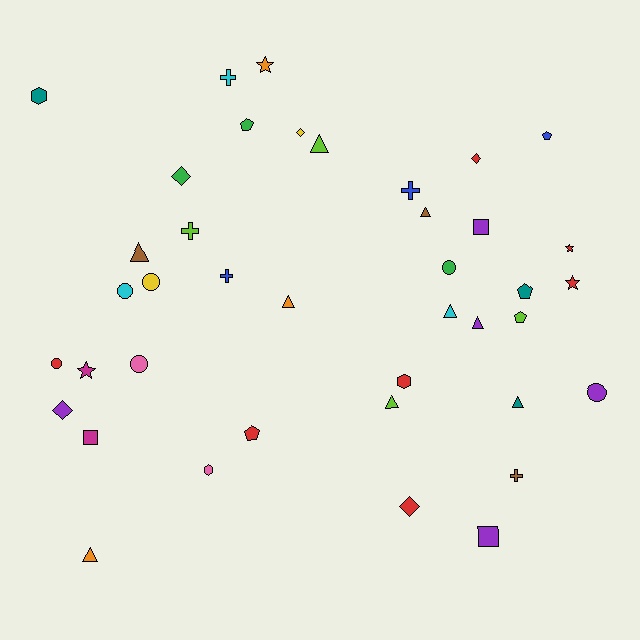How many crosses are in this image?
There are 5 crosses.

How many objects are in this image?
There are 40 objects.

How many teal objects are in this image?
There are 3 teal objects.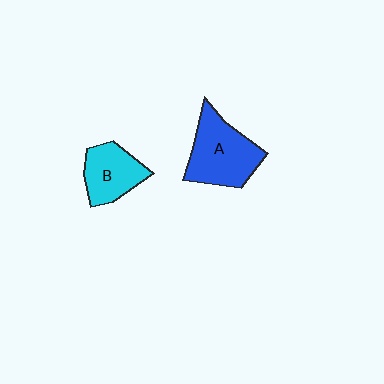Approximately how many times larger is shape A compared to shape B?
Approximately 1.4 times.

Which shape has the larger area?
Shape A (blue).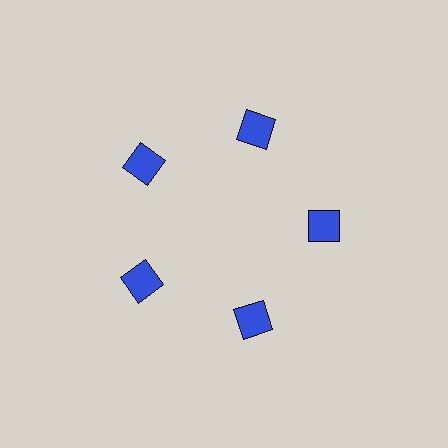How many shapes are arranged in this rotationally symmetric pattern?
There are 5 shapes, arranged in 5 groups of 1.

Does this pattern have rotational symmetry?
Yes, this pattern has 5-fold rotational symmetry. It looks the same after rotating 72 degrees around the center.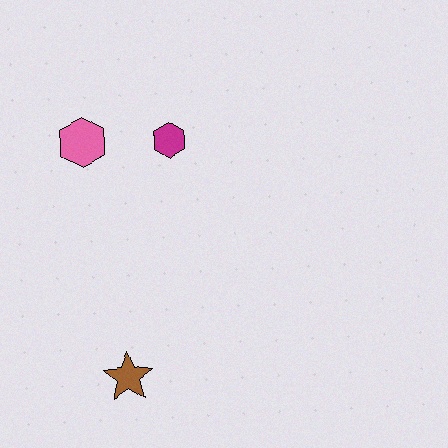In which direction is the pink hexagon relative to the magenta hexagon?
The pink hexagon is to the left of the magenta hexagon.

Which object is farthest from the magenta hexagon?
The brown star is farthest from the magenta hexagon.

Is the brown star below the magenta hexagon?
Yes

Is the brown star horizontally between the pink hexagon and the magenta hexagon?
Yes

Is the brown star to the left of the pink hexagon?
No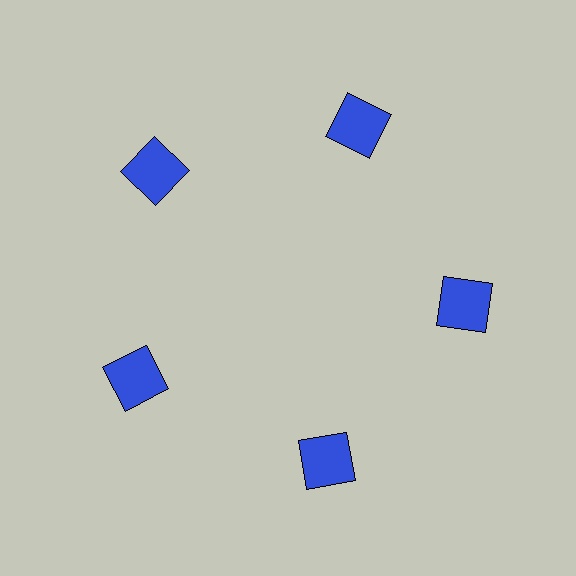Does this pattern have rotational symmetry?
Yes, this pattern has 5-fold rotational symmetry. It looks the same after rotating 72 degrees around the center.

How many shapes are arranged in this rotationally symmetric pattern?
There are 5 shapes, arranged in 5 groups of 1.